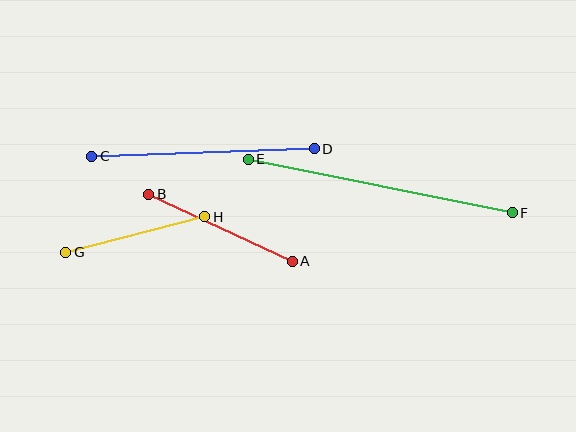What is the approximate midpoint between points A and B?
The midpoint is at approximately (220, 228) pixels.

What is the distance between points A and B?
The distance is approximately 158 pixels.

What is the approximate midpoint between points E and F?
The midpoint is at approximately (380, 186) pixels.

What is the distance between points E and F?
The distance is approximately 269 pixels.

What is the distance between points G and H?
The distance is approximately 144 pixels.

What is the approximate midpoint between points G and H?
The midpoint is at approximately (135, 235) pixels.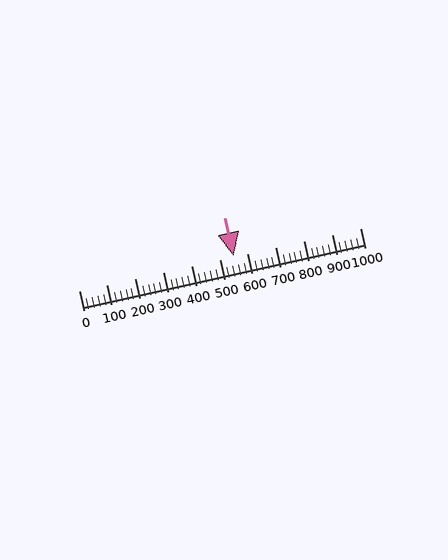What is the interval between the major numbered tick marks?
The major tick marks are spaced 100 units apart.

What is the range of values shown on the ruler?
The ruler shows values from 0 to 1000.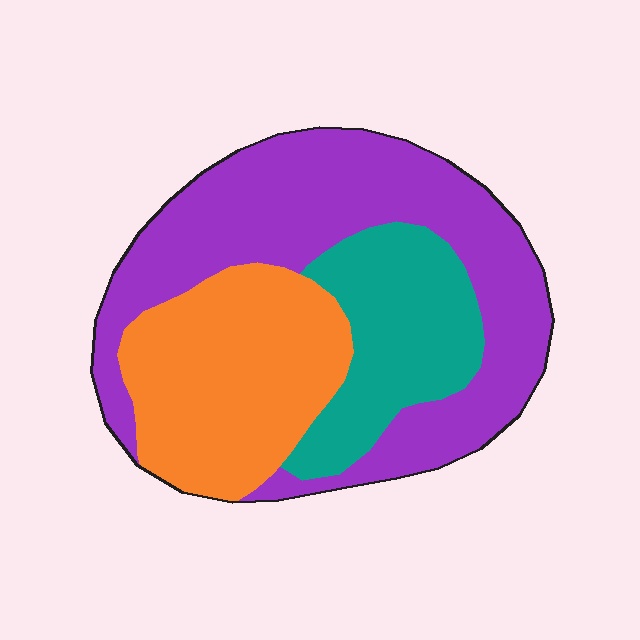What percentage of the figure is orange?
Orange takes up about one third (1/3) of the figure.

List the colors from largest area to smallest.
From largest to smallest: purple, orange, teal.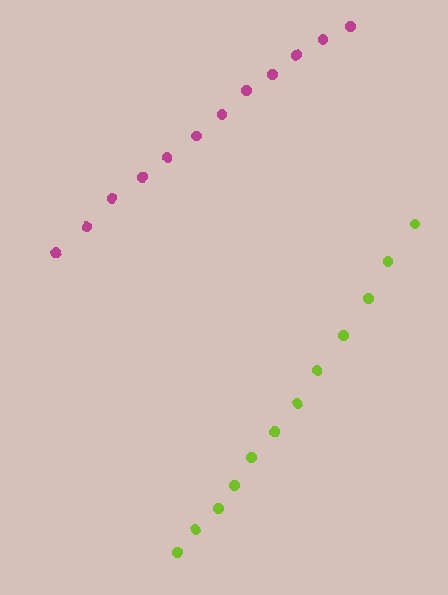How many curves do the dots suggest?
There are 2 distinct paths.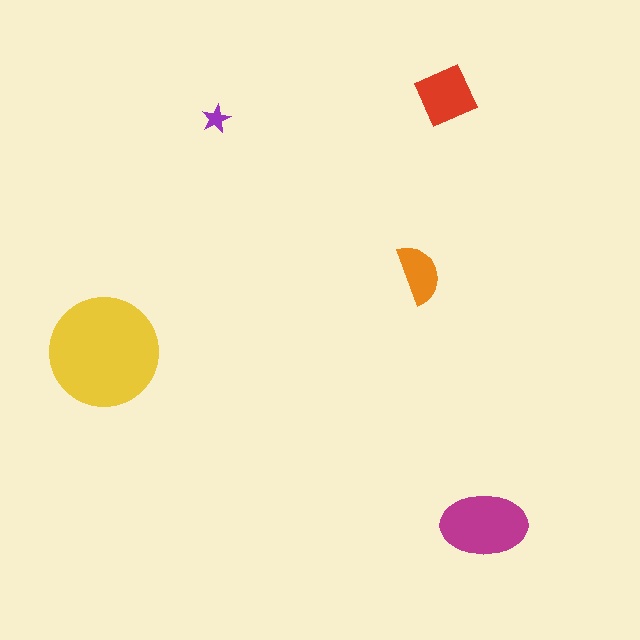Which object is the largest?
The yellow circle.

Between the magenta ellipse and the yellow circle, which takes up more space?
The yellow circle.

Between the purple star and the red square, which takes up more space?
The red square.